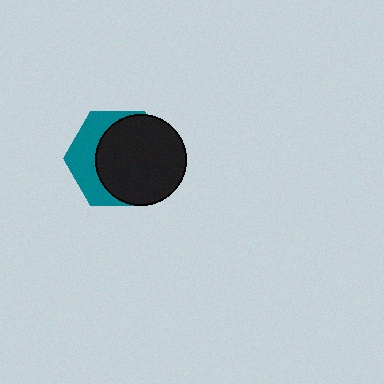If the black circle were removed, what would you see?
You would see the complete teal hexagon.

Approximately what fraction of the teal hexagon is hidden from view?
Roughly 64% of the teal hexagon is hidden behind the black circle.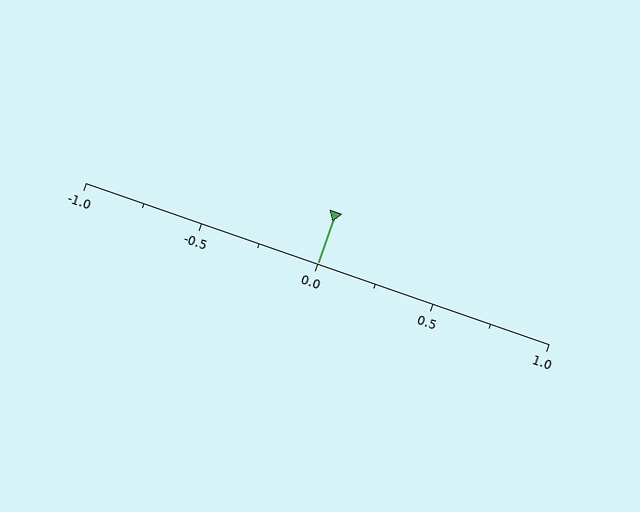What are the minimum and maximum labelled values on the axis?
The axis runs from -1.0 to 1.0.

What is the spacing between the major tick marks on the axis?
The major ticks are spaced 0.5 apart.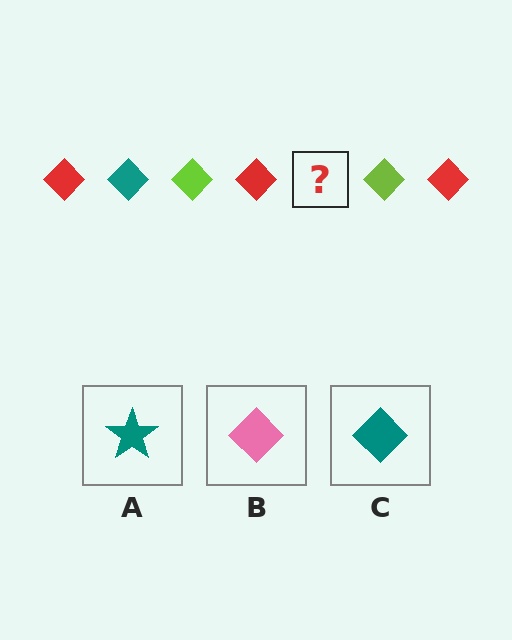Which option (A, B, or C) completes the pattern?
C.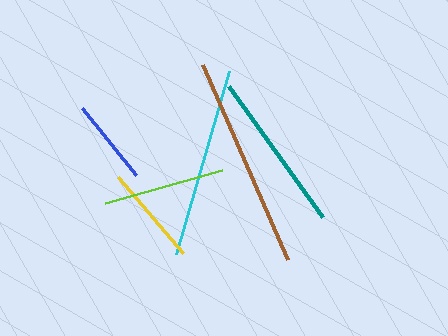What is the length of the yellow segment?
The yellow segment is approximately 100 pixels long.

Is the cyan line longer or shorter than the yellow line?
The cyan line is longer than the yellow line.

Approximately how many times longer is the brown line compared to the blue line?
The brown line is approximately 2.5 times the length of the blue line.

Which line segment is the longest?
The brown line is the longest at approximately 213 pixels.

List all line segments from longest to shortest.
From longest to shortest: brown, cyan, teal, lime, yellow, blue.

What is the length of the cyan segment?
The cyan segment is approximately 191 pixels long.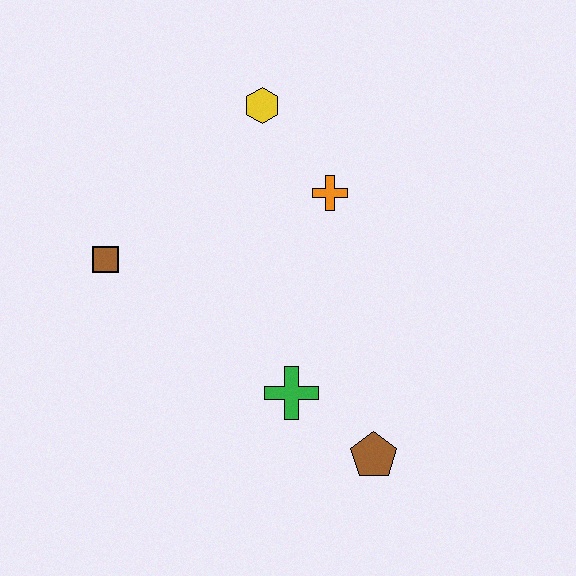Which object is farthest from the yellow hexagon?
The brown pentagon is farthest from the yellow hexagon.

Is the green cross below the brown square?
Yes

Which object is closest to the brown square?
The yellow hexagon is closest to the brown square.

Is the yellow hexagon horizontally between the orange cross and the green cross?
No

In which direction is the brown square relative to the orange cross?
The brown square is to the left of the orange cross.